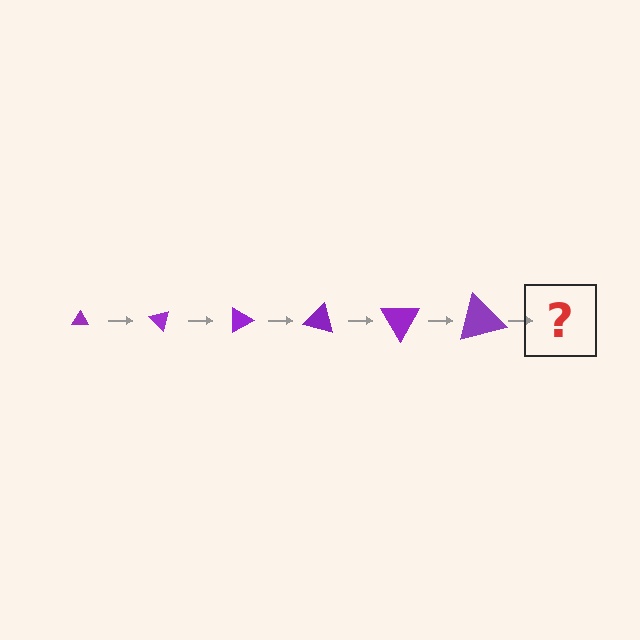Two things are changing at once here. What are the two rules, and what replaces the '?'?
The two rules are that the triangle grows larger each step and it rotates 45 degrees each step. The '?' should be a triangle, larger than the previous one and rotated 270 degrees from the start.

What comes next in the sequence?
The next element should be a triangle, larger than the previous one and rotated 270 degrees from the start.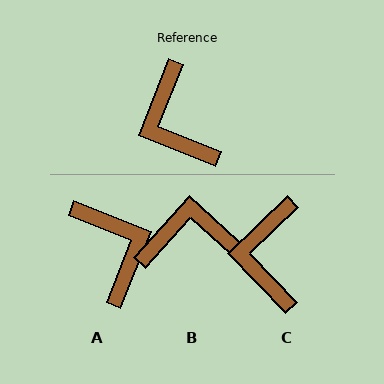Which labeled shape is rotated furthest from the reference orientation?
A, about 180 degrees away.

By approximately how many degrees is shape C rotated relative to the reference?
Approximately 24 degrees clockwise.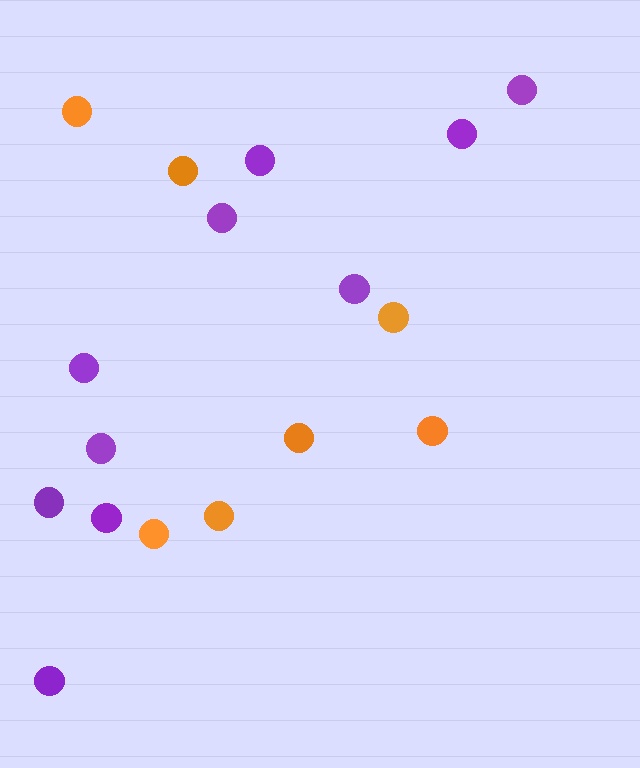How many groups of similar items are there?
There are 2 groups: one group of orange circles (7) and one group of purple circles (10).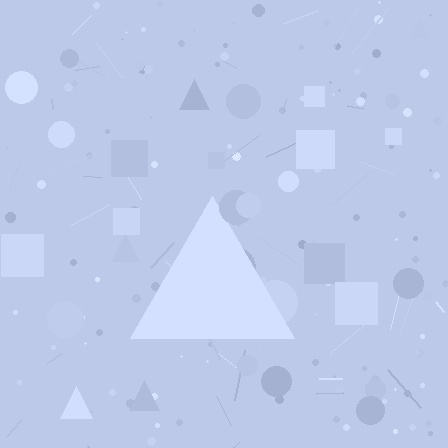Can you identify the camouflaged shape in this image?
The camouflaged shape is a triangle.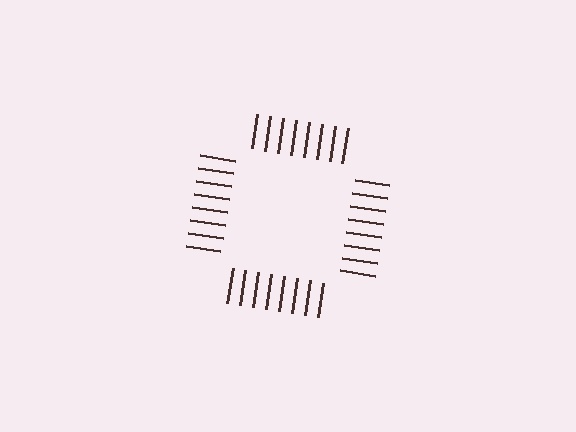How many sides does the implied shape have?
4 sides — the line-ends trace a square.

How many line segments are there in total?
32 — 8 along each of the 4 edges.